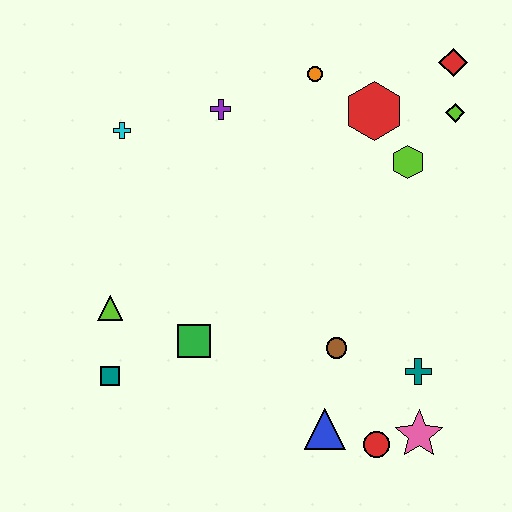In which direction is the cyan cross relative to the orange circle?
The cyan cross is to the left of the orange circle.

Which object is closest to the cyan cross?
The purple cross is closest to the cyan cross.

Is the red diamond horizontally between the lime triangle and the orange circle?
No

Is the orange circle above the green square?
Yes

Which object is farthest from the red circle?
The cyan cross is farthest from the red circle.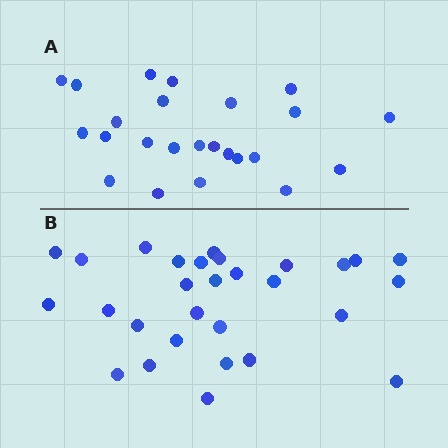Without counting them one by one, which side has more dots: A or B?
Region B (the bottom region) has more dots.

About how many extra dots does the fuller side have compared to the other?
Region B has about 5 more dots than region A.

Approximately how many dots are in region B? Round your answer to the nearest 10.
About 30 dots. (The exact count is 29, which rounds to 30.)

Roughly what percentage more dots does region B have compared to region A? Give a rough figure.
About 20% more.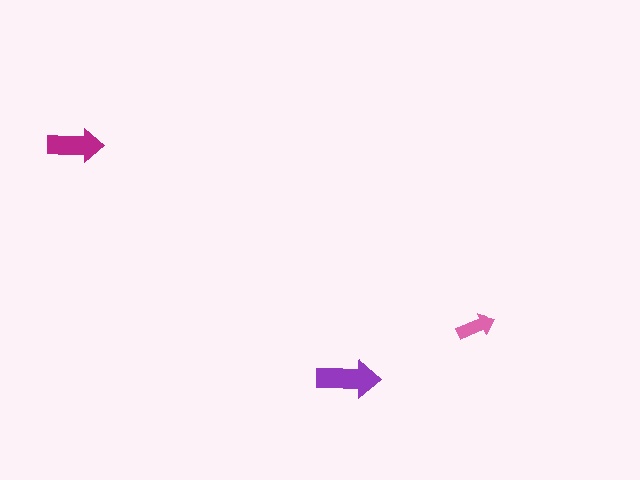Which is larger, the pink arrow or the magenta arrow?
The magenta one.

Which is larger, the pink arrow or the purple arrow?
The purple one.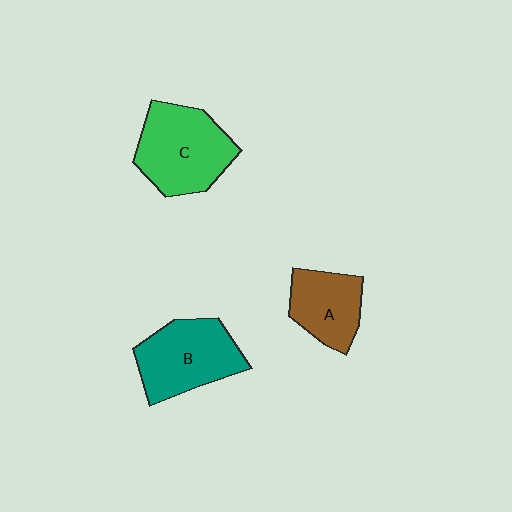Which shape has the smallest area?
Shape A (brown).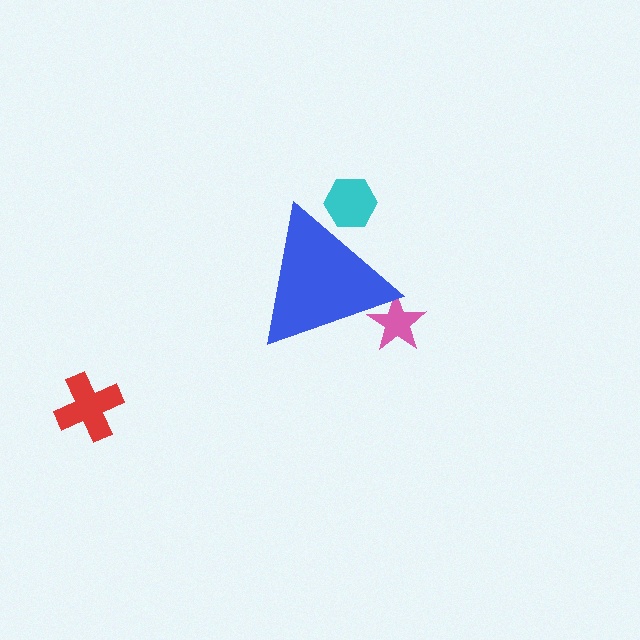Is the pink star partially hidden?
Yes, the pink star is partially hidden behind the blue triangle.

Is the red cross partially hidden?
No, the red cross is fully visible.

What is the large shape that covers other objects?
A blue triangle.